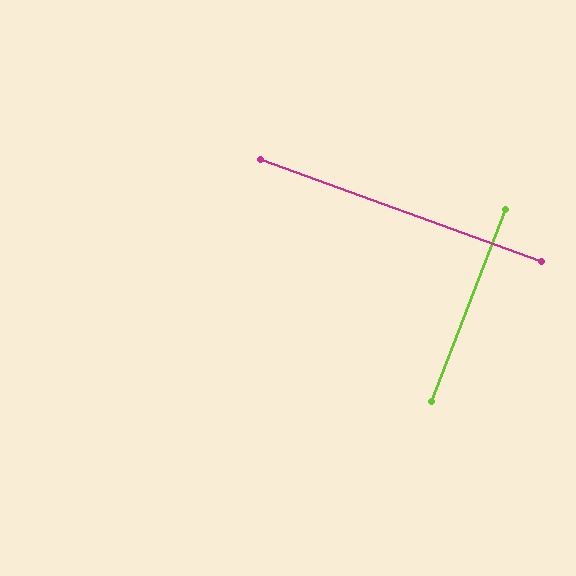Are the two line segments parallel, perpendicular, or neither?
Perpendicular — they meet at approximately 89°.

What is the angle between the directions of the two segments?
Approximately 89 degrees.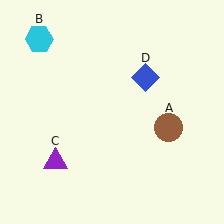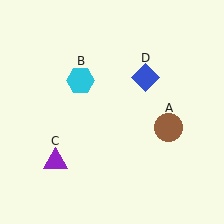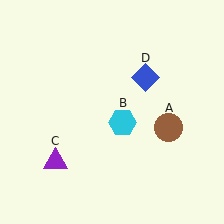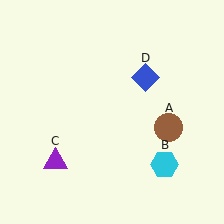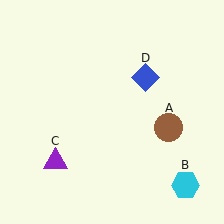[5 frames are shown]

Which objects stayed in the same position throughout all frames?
Brown circle (object A) and purple triangle (object C) and blue diamond (object D) remained stationary.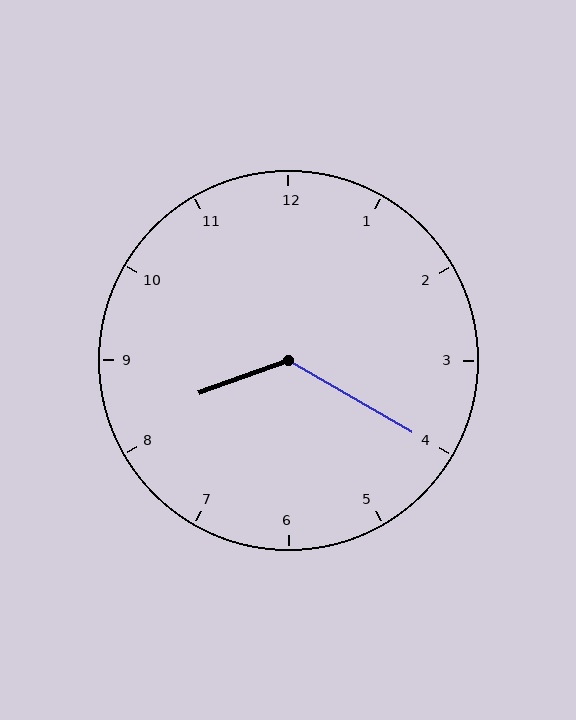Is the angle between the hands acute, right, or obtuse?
It is obtuse.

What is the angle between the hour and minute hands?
Approximately 130 degrees.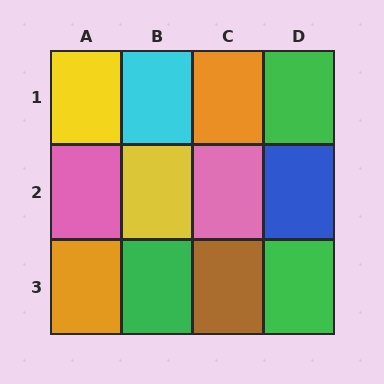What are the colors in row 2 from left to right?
Pink, yellow, pink, blue.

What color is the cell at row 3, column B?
Green.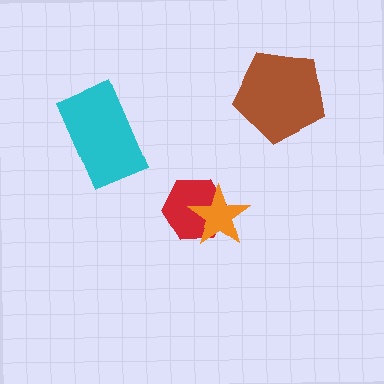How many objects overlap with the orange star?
1 object overlaps with the orange star.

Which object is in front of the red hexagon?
The orange star is in front of the red hexagon.